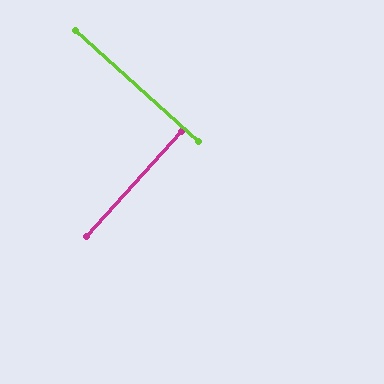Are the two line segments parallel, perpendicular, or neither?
Perpendicular — they meet at approximately 90°.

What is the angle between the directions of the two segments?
Approximately 90 degrees.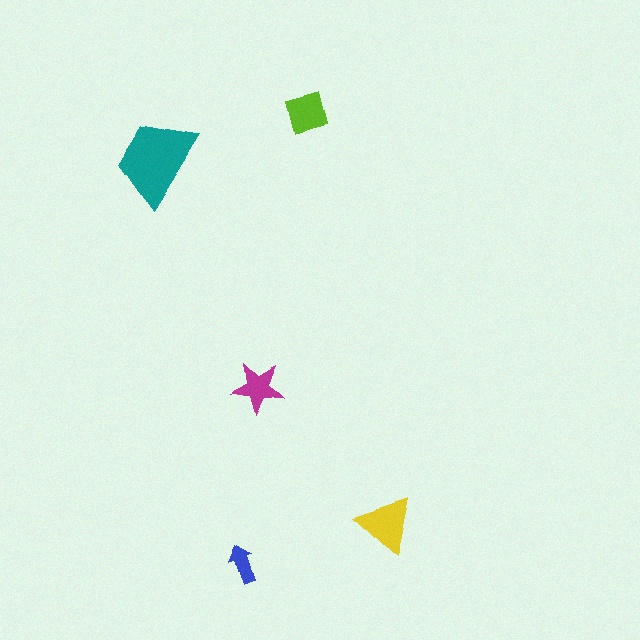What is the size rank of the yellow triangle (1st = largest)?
2nd.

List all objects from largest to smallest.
The teal trapezoid, the yellow triangle, the lime square, the magenta star, the blue arrow.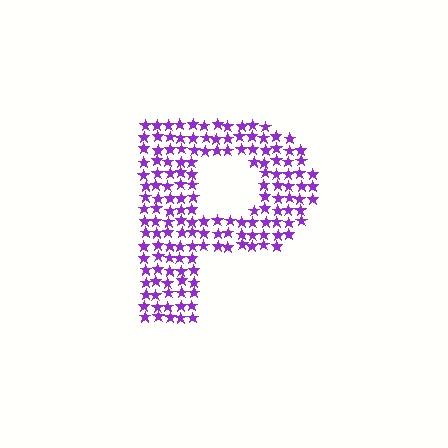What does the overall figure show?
The overall figure shows the letter P.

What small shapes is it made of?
It is made of small stars.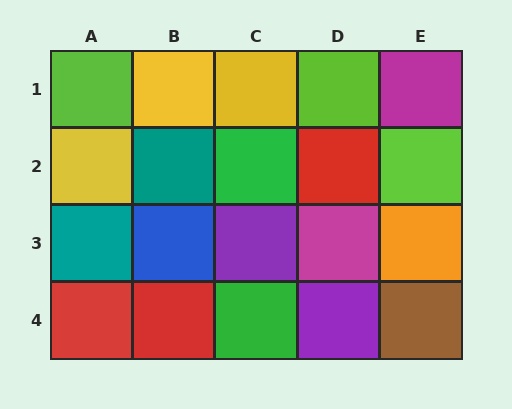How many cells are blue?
1 cell is blue.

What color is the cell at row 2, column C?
Green.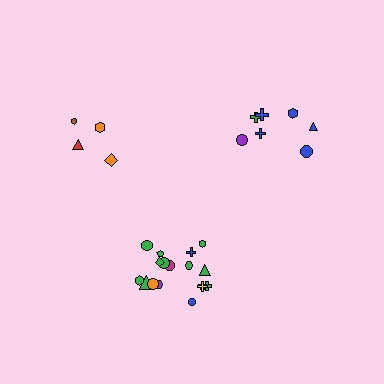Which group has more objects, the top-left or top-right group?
The top-right group.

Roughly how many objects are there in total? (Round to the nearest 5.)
Roughly 30 objects in total.